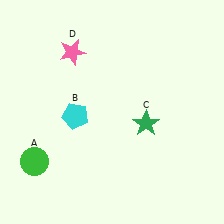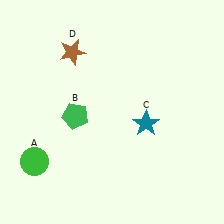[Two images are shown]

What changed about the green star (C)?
In Image 1, C is green. In Image 2, it changed to teal.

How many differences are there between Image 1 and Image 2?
There are 3 differences between the two images.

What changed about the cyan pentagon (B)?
In Image 1, B is cyan. In Image 2, it changed to green.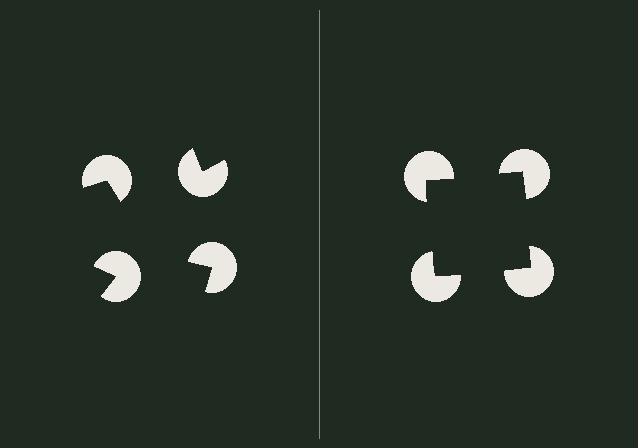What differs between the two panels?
The pac-man discs are positioned identically on both sides; only the wedge orientations differ. On the right they align to a square; on the left they are misaligned.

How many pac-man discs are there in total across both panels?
8 — 4 on each side.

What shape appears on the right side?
An illusory square.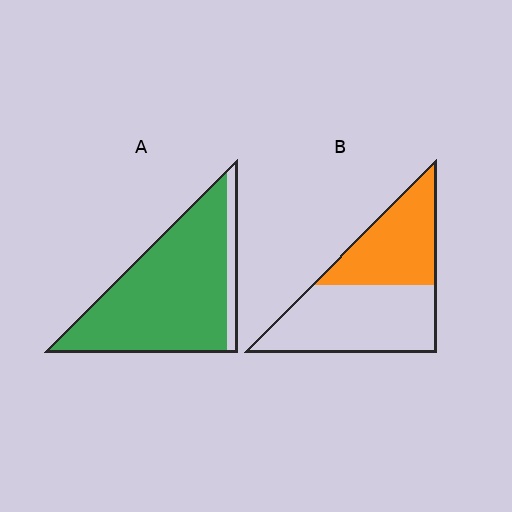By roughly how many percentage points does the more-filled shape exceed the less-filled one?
By roughly 45 percentage points (A over B).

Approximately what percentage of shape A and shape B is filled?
A is approximately 90% and B is approximately 40%.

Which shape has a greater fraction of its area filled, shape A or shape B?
Shape A.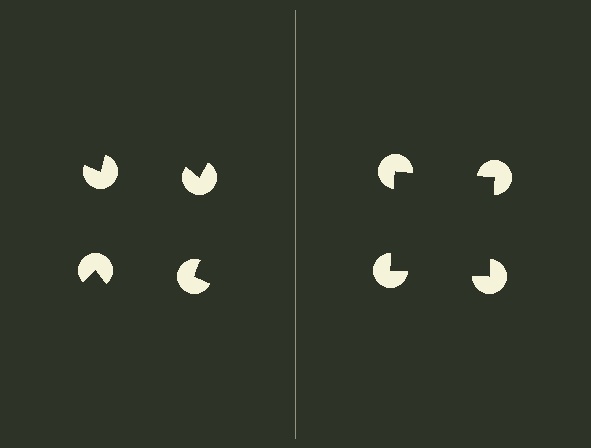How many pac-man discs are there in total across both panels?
8 — 4 on each side.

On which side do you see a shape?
An illusory square appears on the right side. On the left side the wedge cuts are rotated, so no coherent shape forms.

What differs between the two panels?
The pac-man discs are positioned identically on both sides; only the wedge orientations differ. On the right they align to a square; on the left they are misaligned.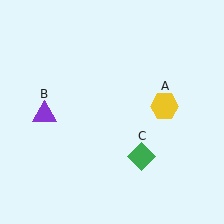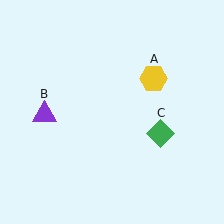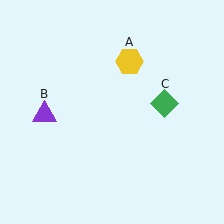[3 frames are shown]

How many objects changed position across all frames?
2 objects changed position: yellow hexagon (object A), green diamond (object C).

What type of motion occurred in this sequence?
The yellow hexagon (object A), green diamond (object C) rotated counterclockwise around the center of the scene.